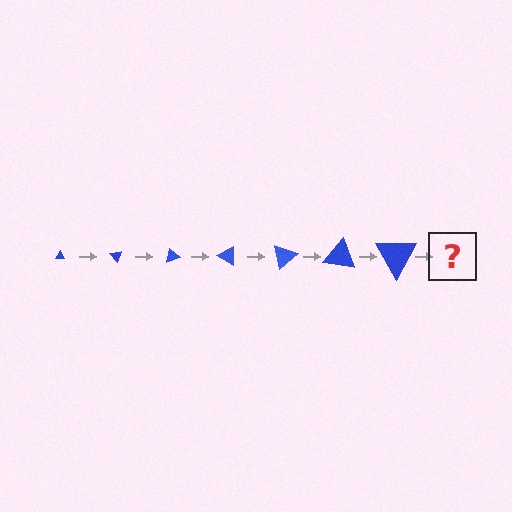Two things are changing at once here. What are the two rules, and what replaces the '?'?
The two rules are that the triangle grows larger each step and it rotates 50 degrees each step. The '?' should be a triangle, larger than the previous one and rotated 350 degrees from the start.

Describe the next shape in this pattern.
It should be a triangle, larger than the previous one and rotated 350 degrees from the start.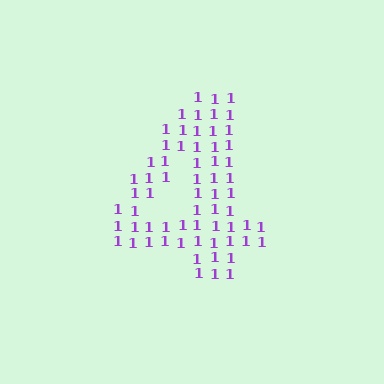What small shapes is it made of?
It is made of small digit 1's.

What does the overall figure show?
The overall figure shows the digit 4.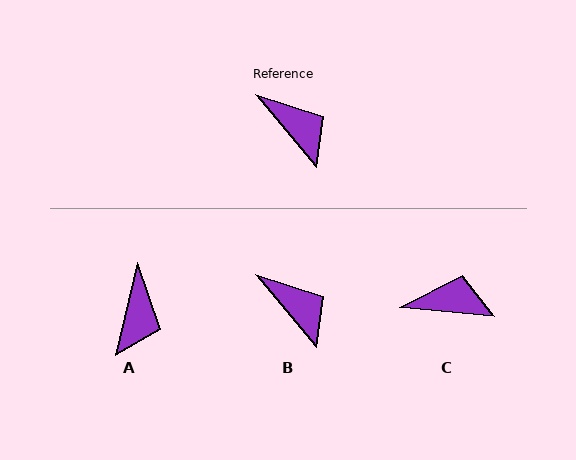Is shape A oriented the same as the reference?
No, it is off by about 53 degrees.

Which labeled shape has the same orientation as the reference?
B.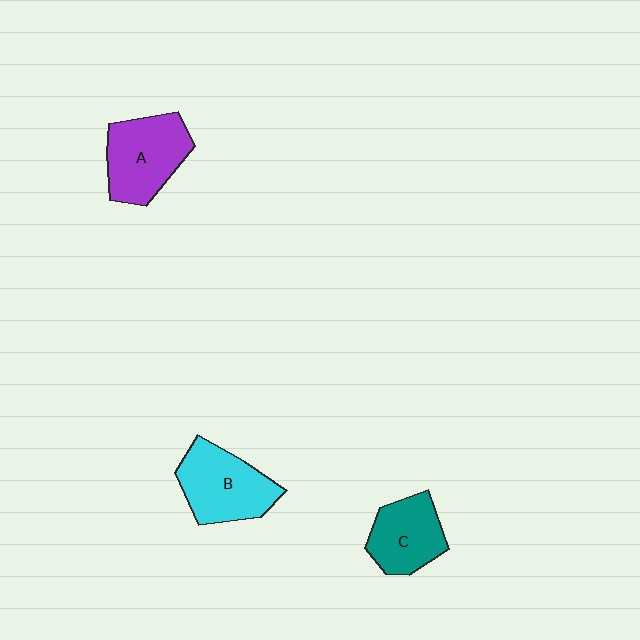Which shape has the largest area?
Shape A (purple).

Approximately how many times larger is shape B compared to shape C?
Approximately 1.2 times.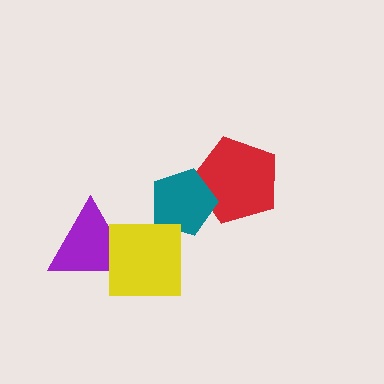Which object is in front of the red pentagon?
The teal pentagon is in front of the red pentagon.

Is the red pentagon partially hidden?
Yes, it is partially covered by another shape.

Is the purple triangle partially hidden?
Yes, it is partially covered by another shape.